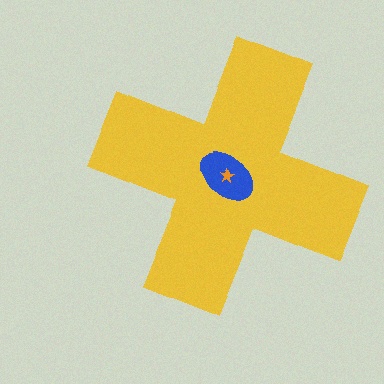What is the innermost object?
The orange star.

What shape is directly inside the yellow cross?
The blue ellipse.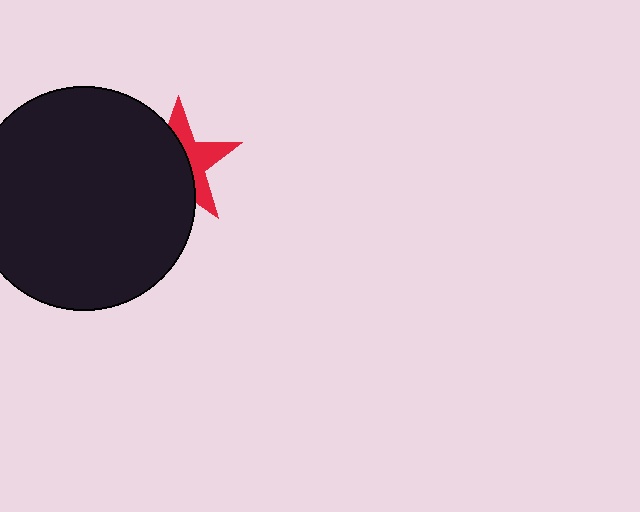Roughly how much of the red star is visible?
A small part of it is visible (roughly 42%).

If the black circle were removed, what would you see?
You would see the complete red star.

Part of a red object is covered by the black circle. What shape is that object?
It is a star.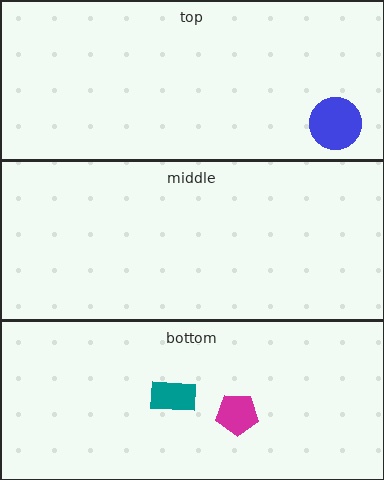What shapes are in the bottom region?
The teal rectangle, the magenta pentagon.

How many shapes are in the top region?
1.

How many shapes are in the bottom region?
2.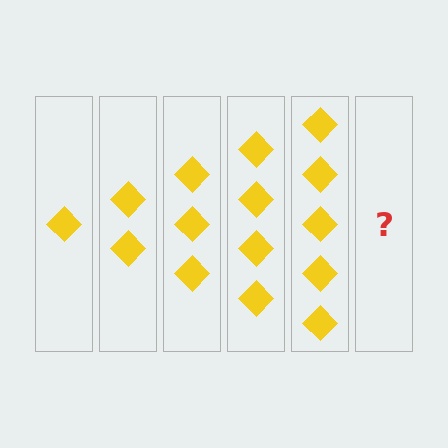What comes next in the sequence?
The next element should be 6 diamonds.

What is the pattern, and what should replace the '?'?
The pattern is that each step adds one more diamond. The '?' should be 6 diamonds.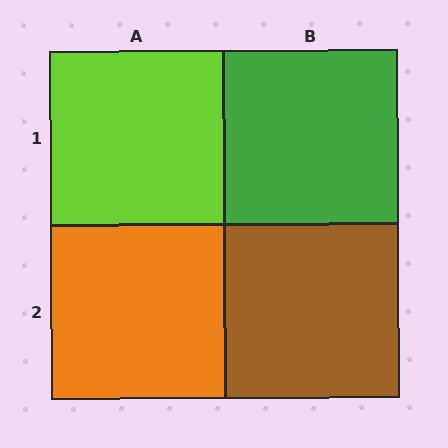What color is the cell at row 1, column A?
Lime.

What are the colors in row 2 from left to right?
Orange, brown.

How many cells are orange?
1 cell is orange.